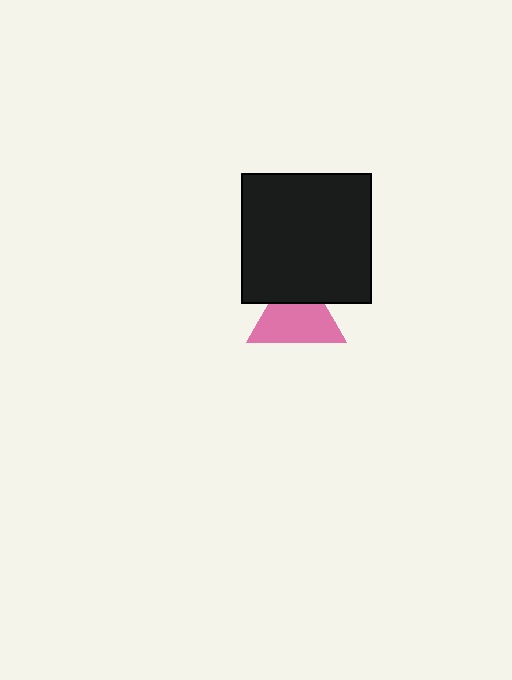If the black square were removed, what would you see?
You would see the complete pink triangle.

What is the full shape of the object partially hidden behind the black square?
The partially hidden object is a pink triangle.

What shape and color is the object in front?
The object in front is a black square.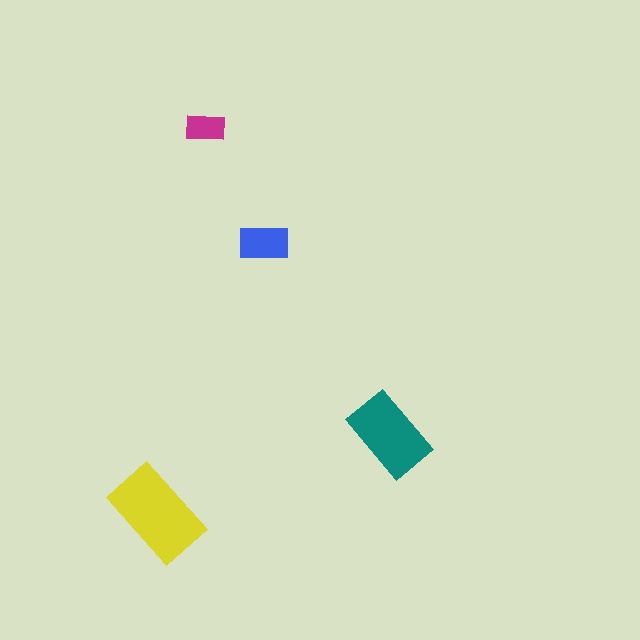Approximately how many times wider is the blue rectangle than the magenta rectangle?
About 1.5 times wider.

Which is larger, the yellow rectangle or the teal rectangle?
The yellow one.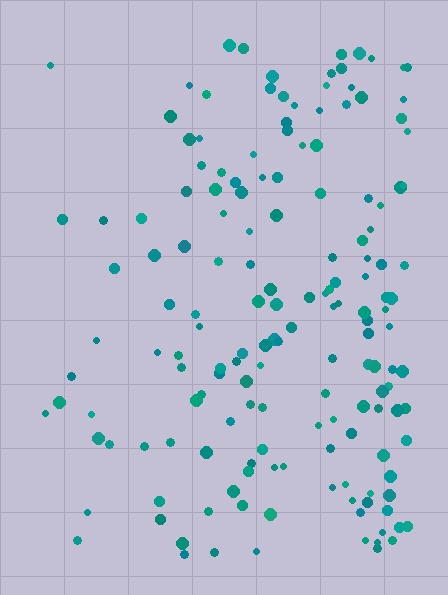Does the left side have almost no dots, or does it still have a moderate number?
Still a moderate number, just noticeably fewer than the right.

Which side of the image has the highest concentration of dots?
The right.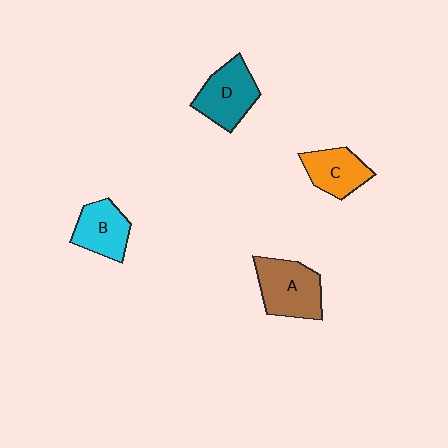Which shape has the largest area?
Shape A (brown).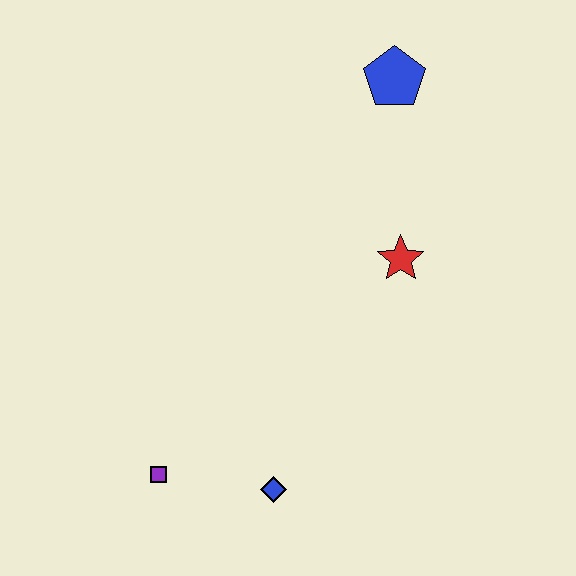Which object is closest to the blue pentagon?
The red star is closest to the blue pentagon.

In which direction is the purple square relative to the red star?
The purple square is to the left of the red star.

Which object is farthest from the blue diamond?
The blue pentagon is farthest from the blue diamond.